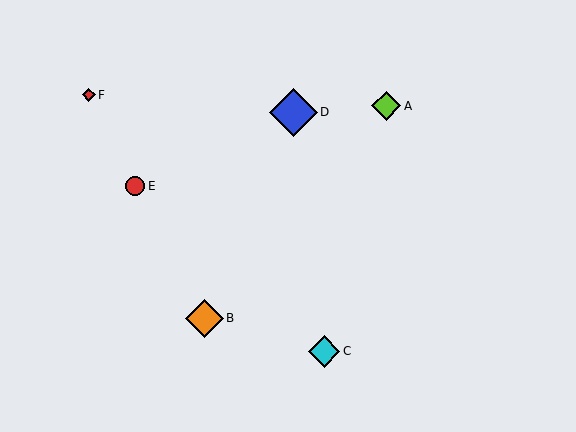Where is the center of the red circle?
The center of the red circle is at (135, 186).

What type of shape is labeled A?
Shape A is a lime diamond.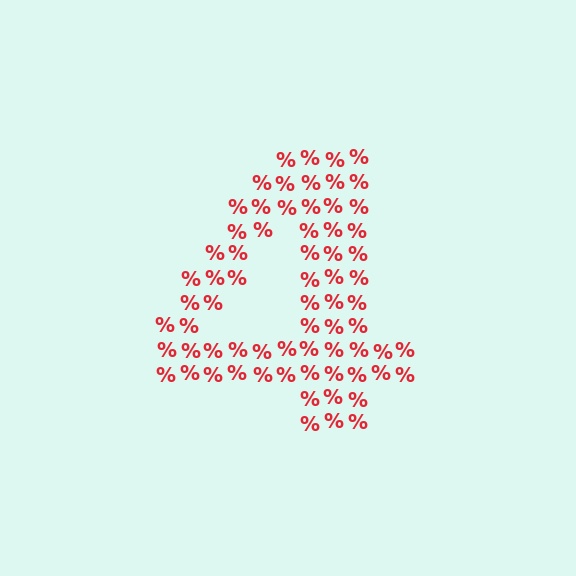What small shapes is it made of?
It is made of small percent signs.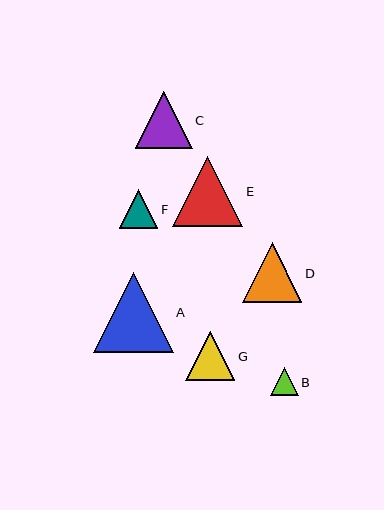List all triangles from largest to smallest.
From largest to smallest: A, E, D, C, G, F, B.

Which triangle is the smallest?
Triangle B is the smallest with a size of approximately 28 pixels.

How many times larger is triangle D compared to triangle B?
Triangle D is approximately 2.1 times the size of triangle B.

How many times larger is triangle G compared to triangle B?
Triangle G is approximately 1.8 times the size of triangle B.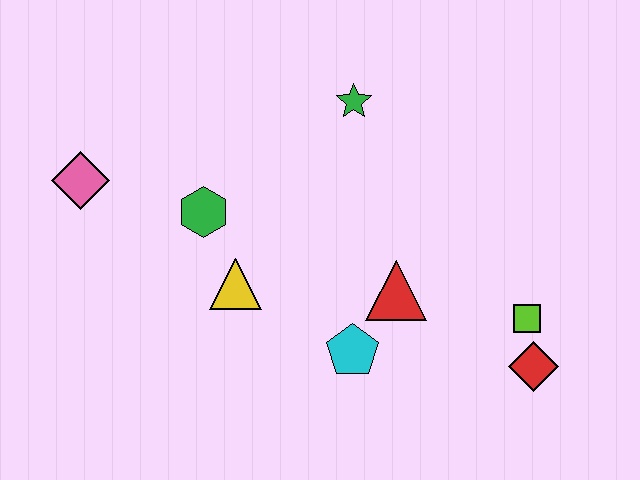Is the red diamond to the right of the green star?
Yes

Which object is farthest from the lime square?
The pink diamond is farthest from the lime square.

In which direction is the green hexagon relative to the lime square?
The green hexagon is to the left of the lime square.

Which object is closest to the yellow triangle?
The green hexagon is closest to the yellow triangle.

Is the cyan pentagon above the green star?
No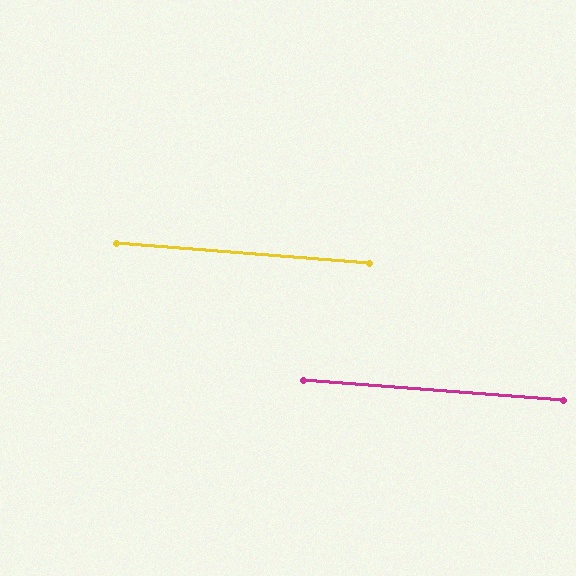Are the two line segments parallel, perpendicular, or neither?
Parallel — their directions differ by only 0.3°.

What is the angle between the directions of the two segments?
Approximately 0 degrees.